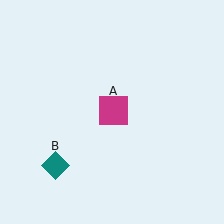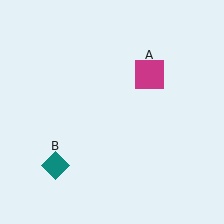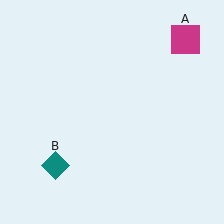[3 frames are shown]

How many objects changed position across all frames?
1 object changed position: magenta square (object A).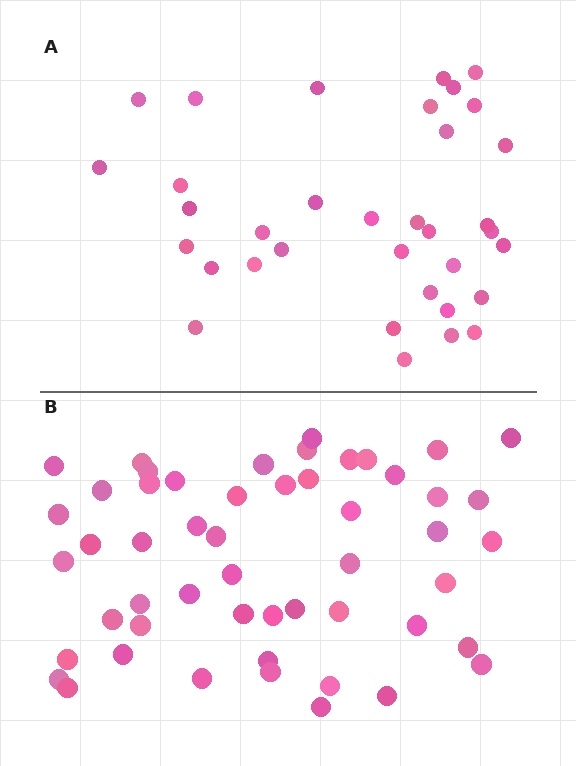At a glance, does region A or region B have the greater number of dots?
Region B (the bottom region) has more dots.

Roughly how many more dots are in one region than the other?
Region B has approximately 15 more dots than region A.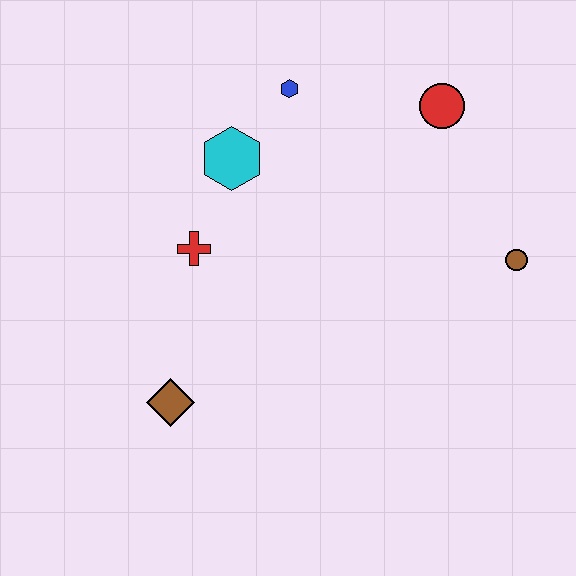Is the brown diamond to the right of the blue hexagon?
No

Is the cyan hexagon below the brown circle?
No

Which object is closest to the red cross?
The cyan hexagon is closest to the red cross.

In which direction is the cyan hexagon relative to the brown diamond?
The cyan hexagon is above the brown diamond.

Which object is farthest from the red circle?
The brown diamond is farthest from the red circle.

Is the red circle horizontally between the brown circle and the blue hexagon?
Yes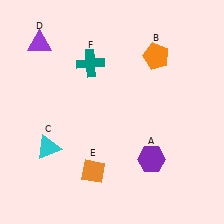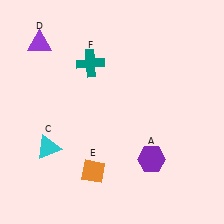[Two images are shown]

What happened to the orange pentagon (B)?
The orange pentagon (B) was removed in Image 2. It was in the top-right area of Image 1.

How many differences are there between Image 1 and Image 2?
There is 1 difference between the two images.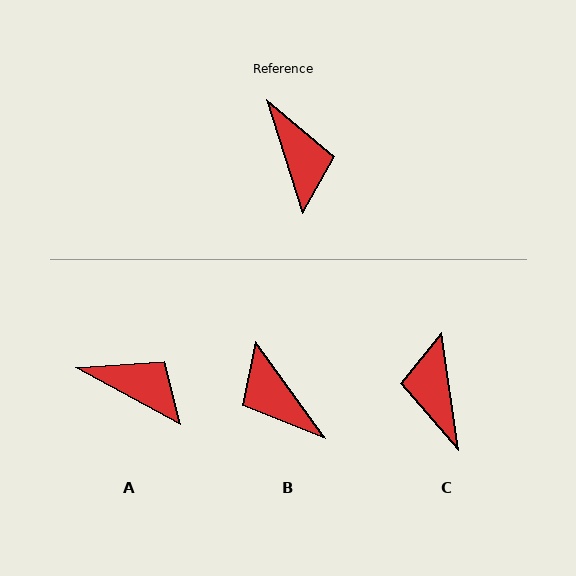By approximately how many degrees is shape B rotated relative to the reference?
Approximately 162 degrees clockwise.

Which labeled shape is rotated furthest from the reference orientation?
C, about 171 degrees away.